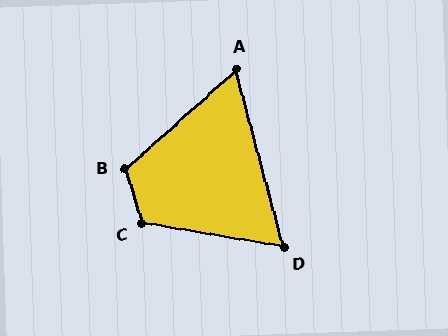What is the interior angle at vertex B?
Approximately 115 degrees (obtuse).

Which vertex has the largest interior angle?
C, at approximately 117 degrees.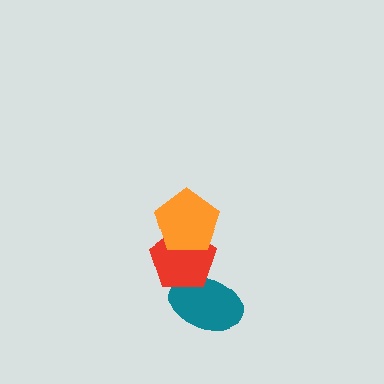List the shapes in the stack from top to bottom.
From top to bottom: the orange pentagon, the red pentagon, the teal ellipse.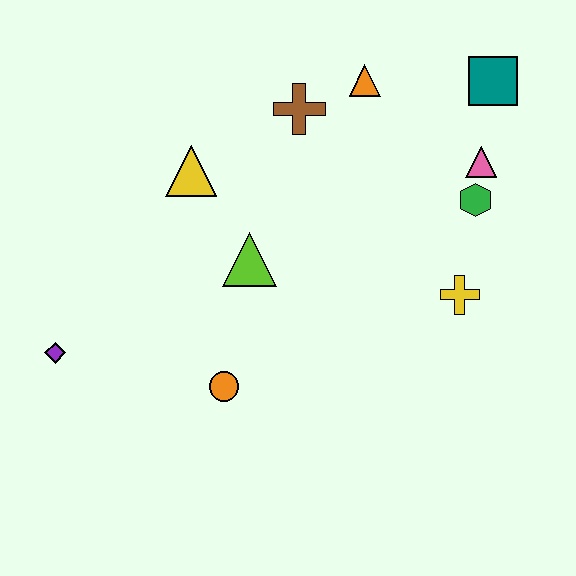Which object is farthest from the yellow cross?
The purple diamond is farthest from the yellow cross.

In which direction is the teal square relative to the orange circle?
The teal square is above the orange circle.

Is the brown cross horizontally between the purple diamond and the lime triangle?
No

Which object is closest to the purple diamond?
The orange circle is closest to the purple diamond.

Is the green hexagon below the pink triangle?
Yes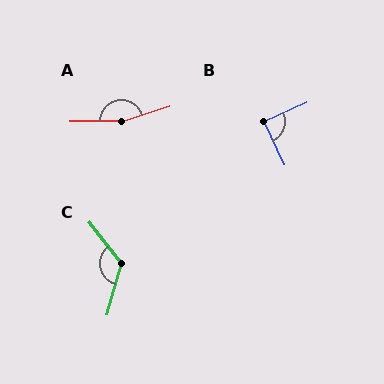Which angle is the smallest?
B, at approximately 89 degrees.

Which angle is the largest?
A, at approximately 163 degrees.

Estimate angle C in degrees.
Approximately 126 degrees.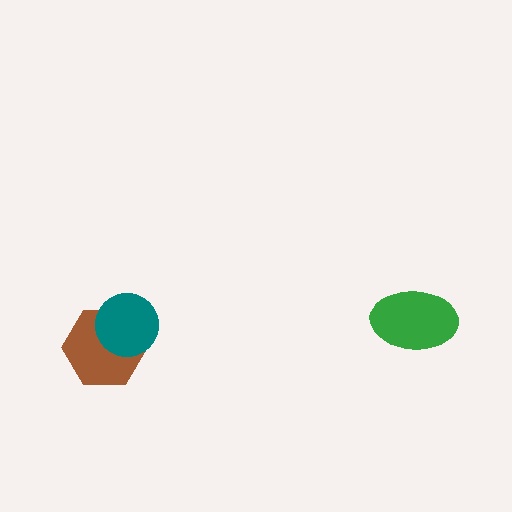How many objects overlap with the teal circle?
1 object overlaps with the teal circle.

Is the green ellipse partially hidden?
No, no other shape covers it.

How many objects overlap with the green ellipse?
0 objects overlap with the green ellipse.